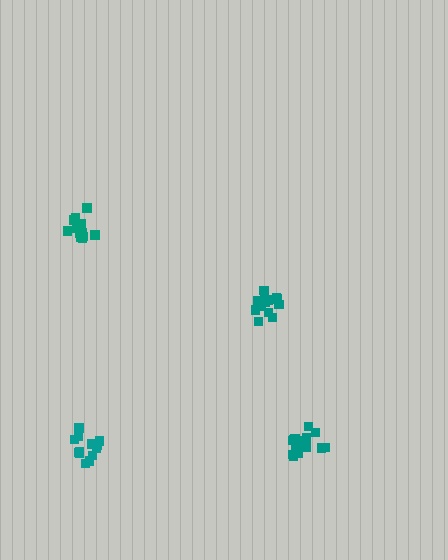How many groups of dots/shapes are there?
There are 4 groups.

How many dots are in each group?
Group 1: 15 dots, Group 2: 12 dots, Group 3: 18 dots, Group 4: 13 dots (58 total).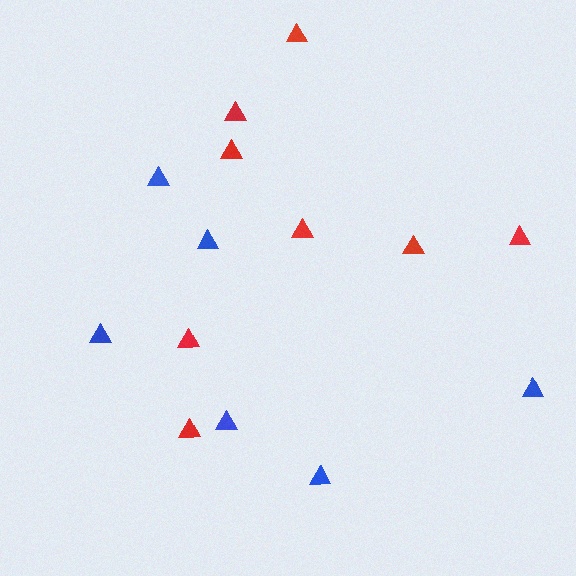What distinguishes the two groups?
There are 2 groups: one group of blue triangles (6) and one group of red triangles (8).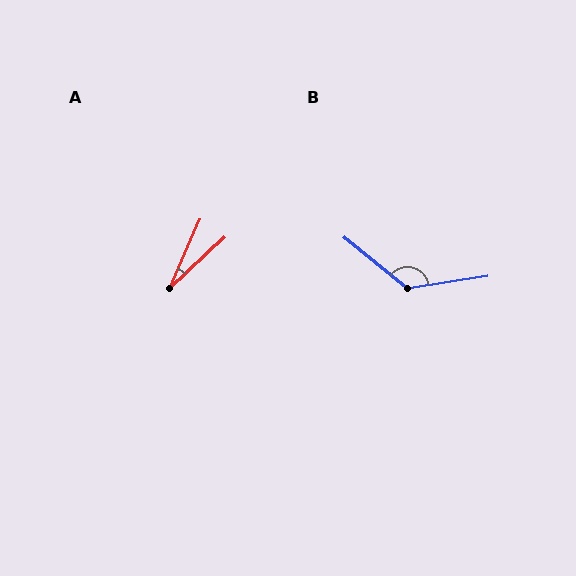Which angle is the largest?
B, at approximately 132 degrees.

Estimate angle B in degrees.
Approximately 132 degrees.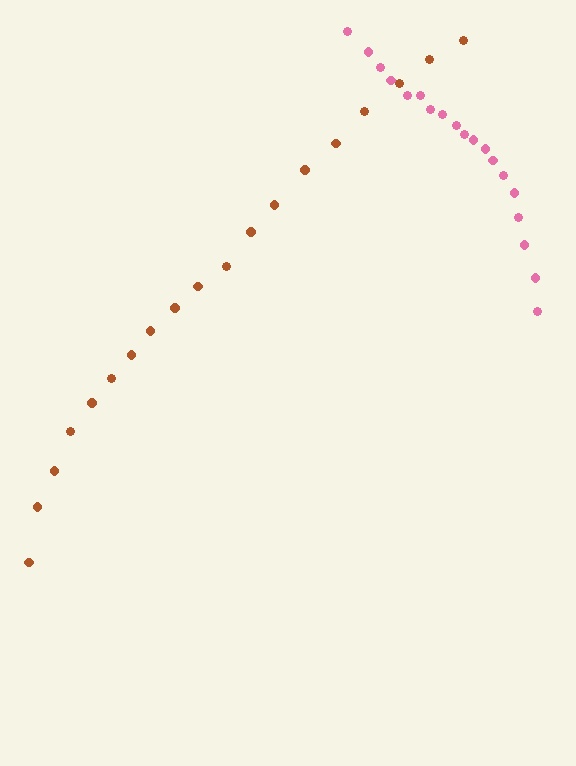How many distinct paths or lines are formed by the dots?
There are 2 distinct paths.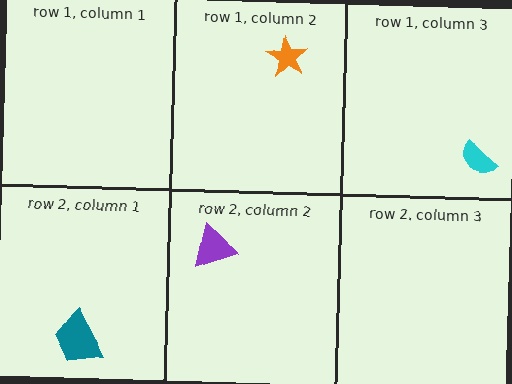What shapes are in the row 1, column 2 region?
The orange star.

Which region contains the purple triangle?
The row 2, column 2 region.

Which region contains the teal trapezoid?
The row 2, column 1 region.